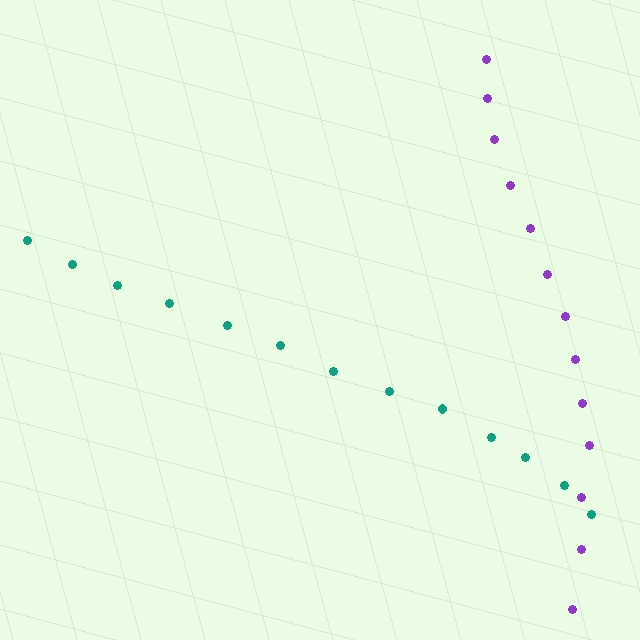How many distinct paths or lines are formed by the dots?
There are 2 distinct paths.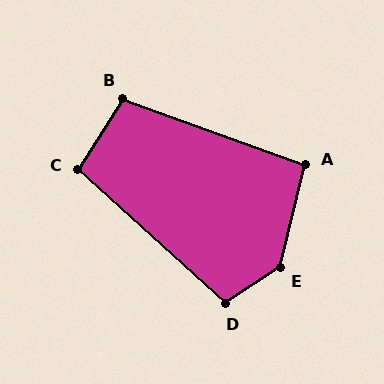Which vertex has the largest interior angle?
E, at approximately 137 degrees.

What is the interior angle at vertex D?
Approximately 105 degrees (obtuse).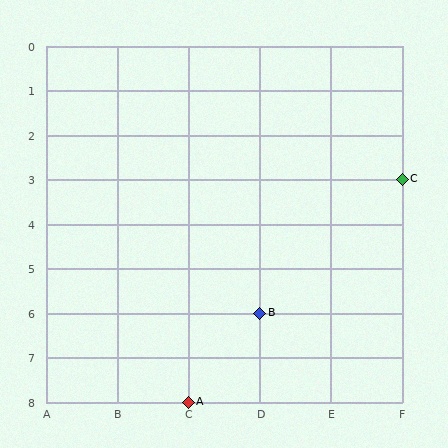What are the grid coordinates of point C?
Point C is at grid coordinates (F, 3).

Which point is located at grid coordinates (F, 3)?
Point C is at (F, 3).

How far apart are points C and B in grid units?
Points C and B are 2 columns and 3 rows apart (about 3.6 grid units diagonally).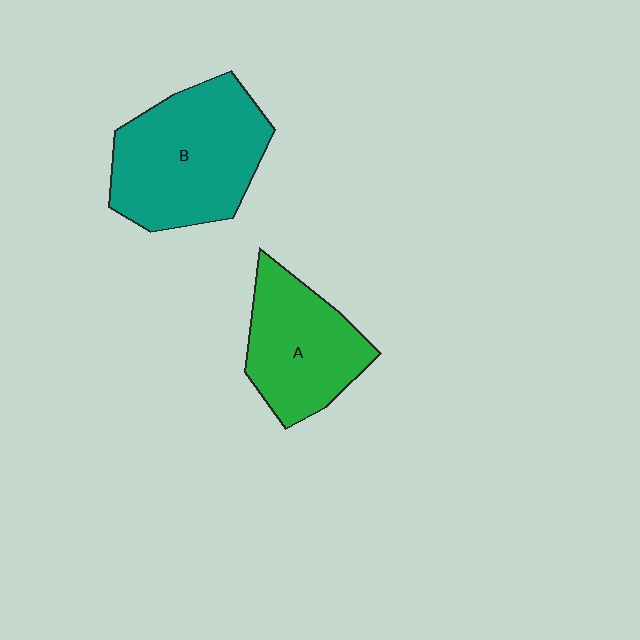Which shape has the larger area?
Shape B (teal).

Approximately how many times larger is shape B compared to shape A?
Approximately 1.4 times.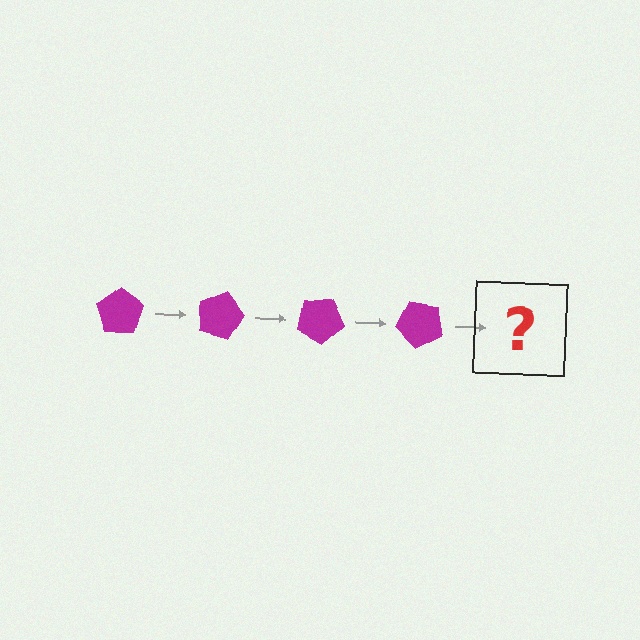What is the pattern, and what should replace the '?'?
The pattern is that the pentagon rotates 15 degrees each step. The '?' should be a magenta pentagon rotated 60 degrees.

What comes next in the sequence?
The next element should be a magenta pentagon rotated 60 degrees.